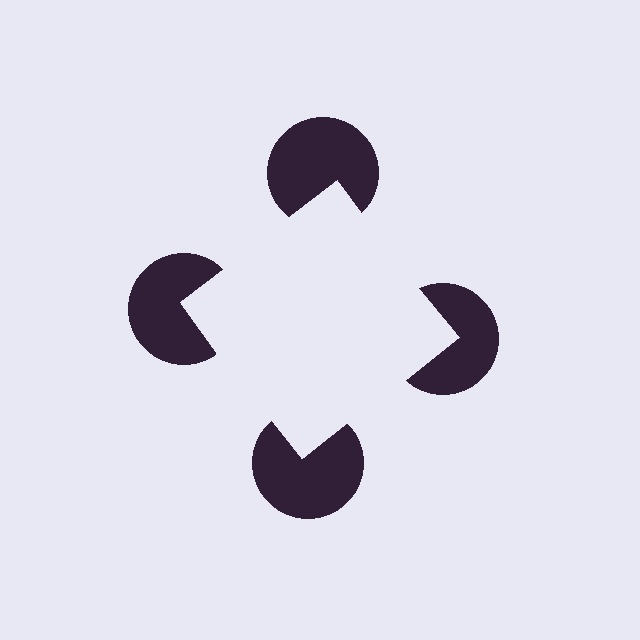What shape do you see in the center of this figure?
An illusory square — its edges are inferred from the aligned wedge cuts in the pac-man discs, not physically drawn.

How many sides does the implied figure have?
4 sides.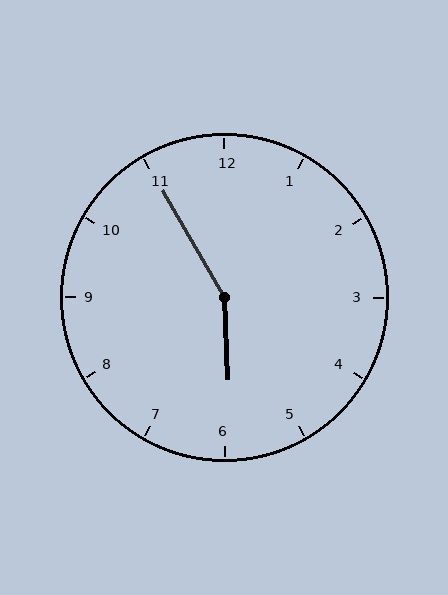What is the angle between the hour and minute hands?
Approximately 152 degrees.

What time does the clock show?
5:55.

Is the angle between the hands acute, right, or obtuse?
It is obtuse.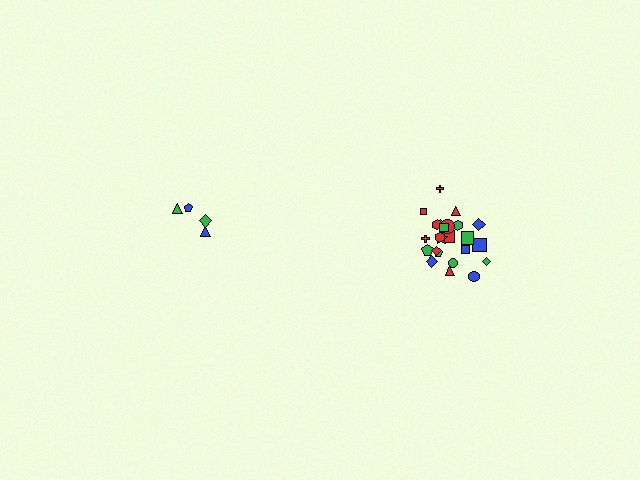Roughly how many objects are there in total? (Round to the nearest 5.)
Roughly 30 objects in total.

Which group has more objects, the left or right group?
The right group.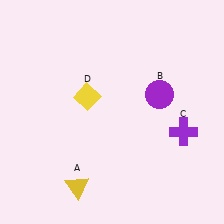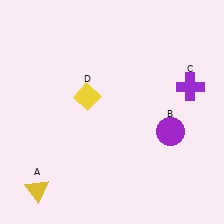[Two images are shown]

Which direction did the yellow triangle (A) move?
The yellow triangle (A) moved left.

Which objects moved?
The objects that moved are: the yellow triangle (A), the purple circle (B), the purple cross (C).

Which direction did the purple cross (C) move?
The purple cross (C) moved up.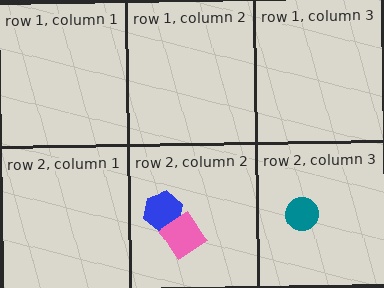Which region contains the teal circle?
The row 2, column 3 region.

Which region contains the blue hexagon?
The row 2, column 2 region.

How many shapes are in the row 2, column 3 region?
1.